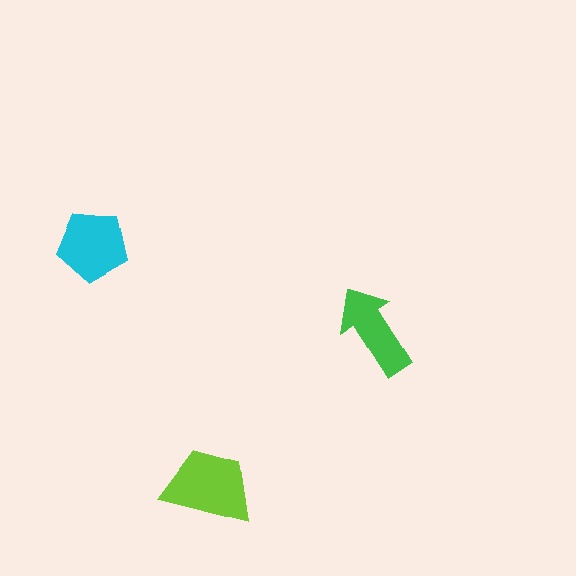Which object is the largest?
The lime trapezoid.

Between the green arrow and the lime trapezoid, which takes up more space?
The lime trapezoid.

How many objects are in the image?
There are 3 objects in the image.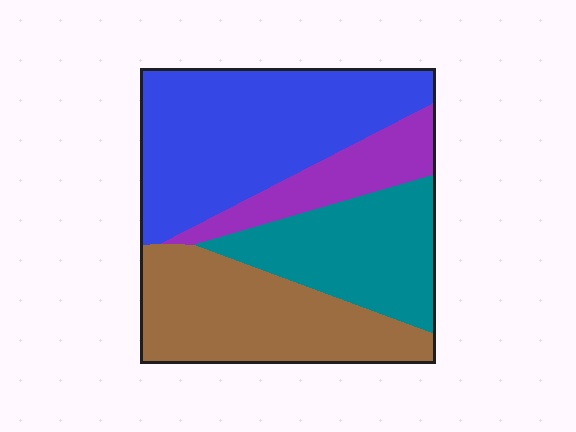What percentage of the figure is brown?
Brown takes up between a sixth and a third of the figure.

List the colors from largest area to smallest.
From largest to smallest: blue, brown, teal, purple.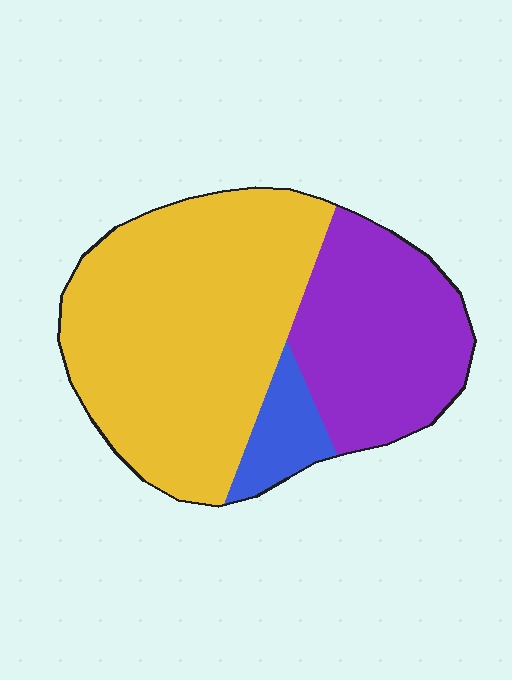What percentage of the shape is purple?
Purple covers around 30% of the shape.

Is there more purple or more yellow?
Yellow.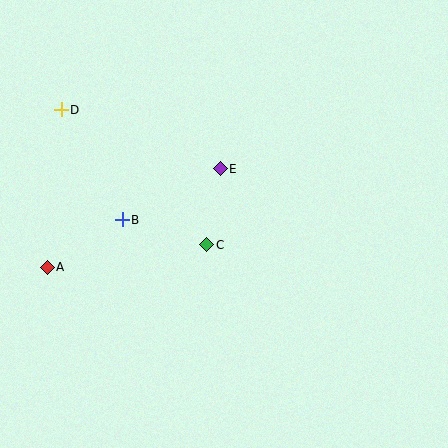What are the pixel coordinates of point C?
Point C is at (207, 245).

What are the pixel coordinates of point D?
Point D is at (61, 110).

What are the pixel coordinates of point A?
Point A is at (47, 267).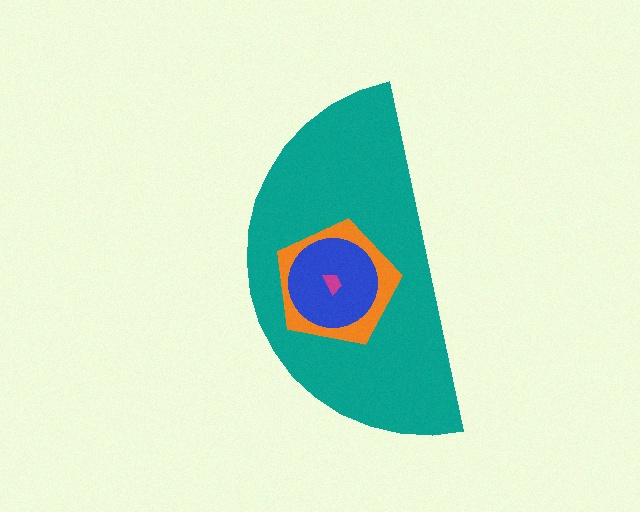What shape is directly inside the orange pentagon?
The blue circle.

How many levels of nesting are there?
4.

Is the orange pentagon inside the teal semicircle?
Yes.